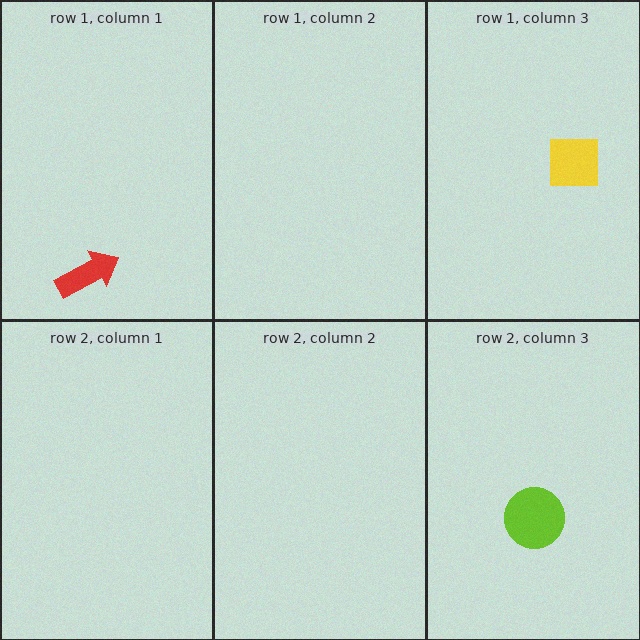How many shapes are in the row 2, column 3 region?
1.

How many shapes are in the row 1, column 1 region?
1.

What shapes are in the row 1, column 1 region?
The red arrow.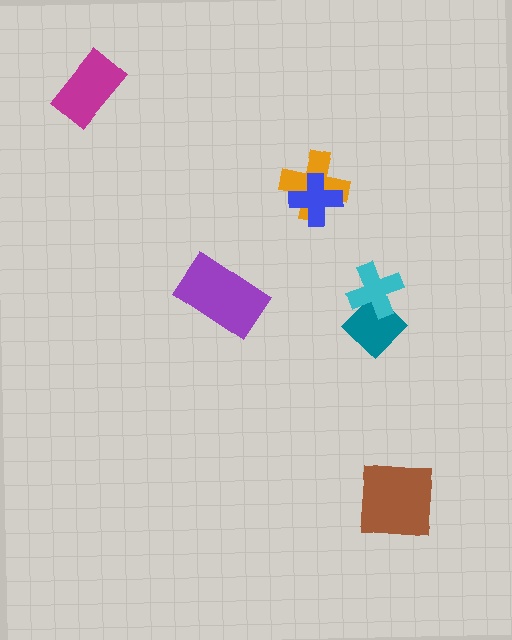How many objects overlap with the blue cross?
1 object overlaps with the blue cross.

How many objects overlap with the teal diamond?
1 object overlaps with the teal diamond.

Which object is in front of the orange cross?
The blue cross is in front of the orange cross.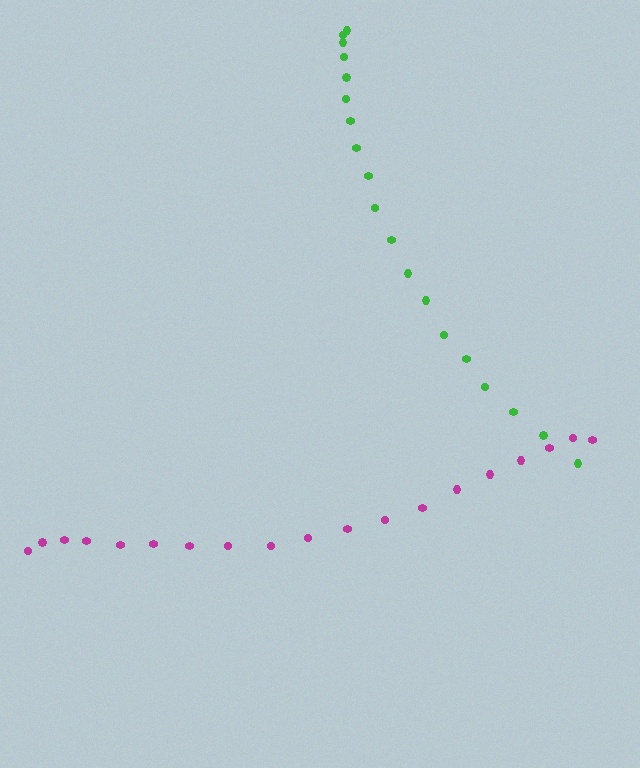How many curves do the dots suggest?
There are 2 distinct paths.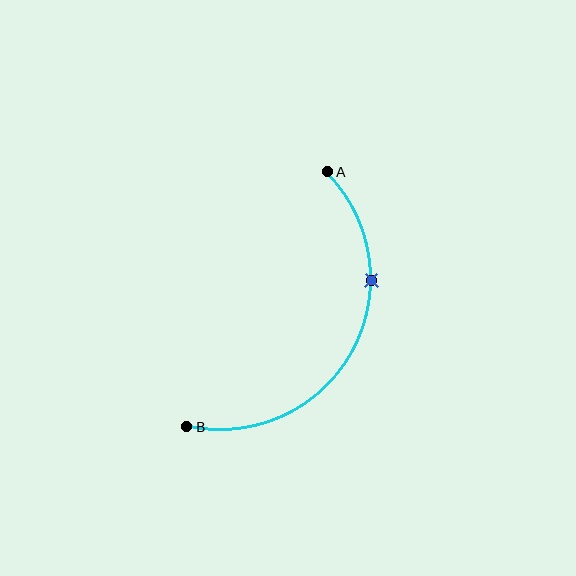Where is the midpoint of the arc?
The arc midpoint is the point on the curve farthest from the straight line joining A and B. It sits to the right of that line.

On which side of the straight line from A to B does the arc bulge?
The arc bulges to the right of the straight line connecting A and B.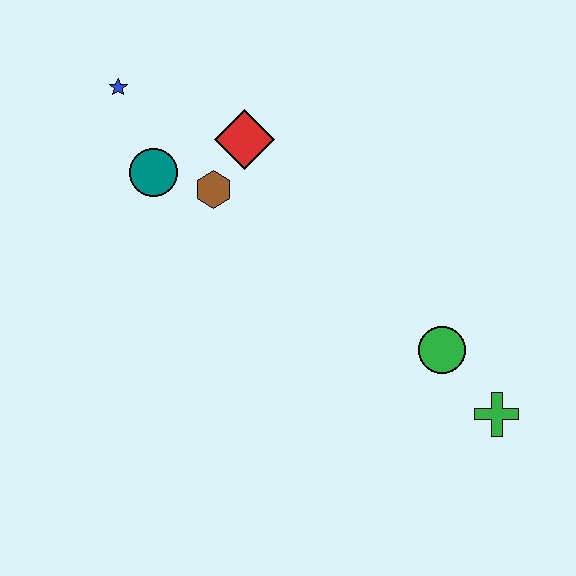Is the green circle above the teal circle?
No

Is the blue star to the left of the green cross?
Yes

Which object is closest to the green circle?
The green cross is closest to the green circle.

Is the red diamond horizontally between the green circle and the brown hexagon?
Yes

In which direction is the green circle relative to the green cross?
The green circle is above the green cross.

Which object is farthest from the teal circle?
The green cross is farthest from the teal circle.